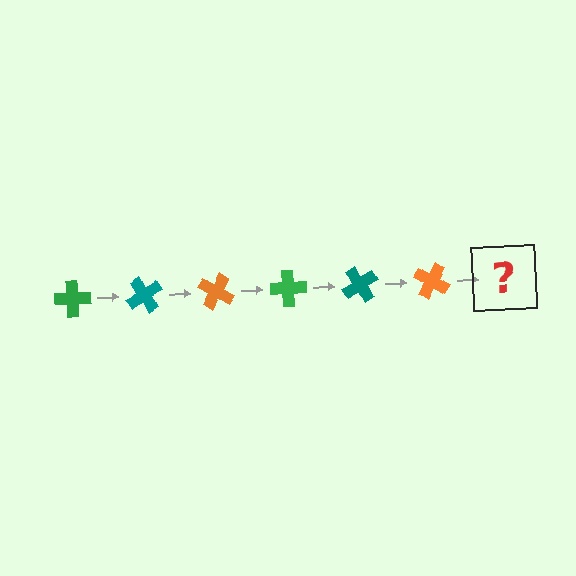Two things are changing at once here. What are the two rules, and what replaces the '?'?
The two rules are that it rotates 60 degrees each step and the color cycles through green, teal, and orange. The '?' should be a green cross, rotated 360 degrees from the start.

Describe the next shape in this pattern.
It should be a green cross, rotated 360 degrees from the start.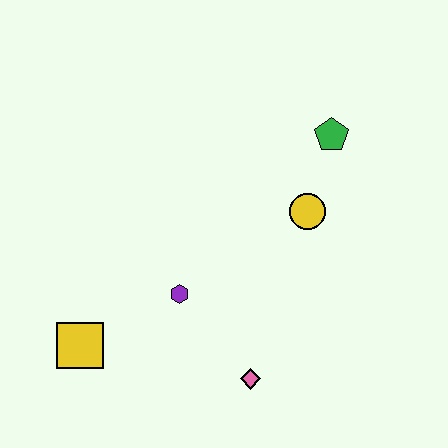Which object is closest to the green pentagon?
The yellow circle is closest to the green pentagon.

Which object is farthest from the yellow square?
The green pentagon is farthest from the yellow square.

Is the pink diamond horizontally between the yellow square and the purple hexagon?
No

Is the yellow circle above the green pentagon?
No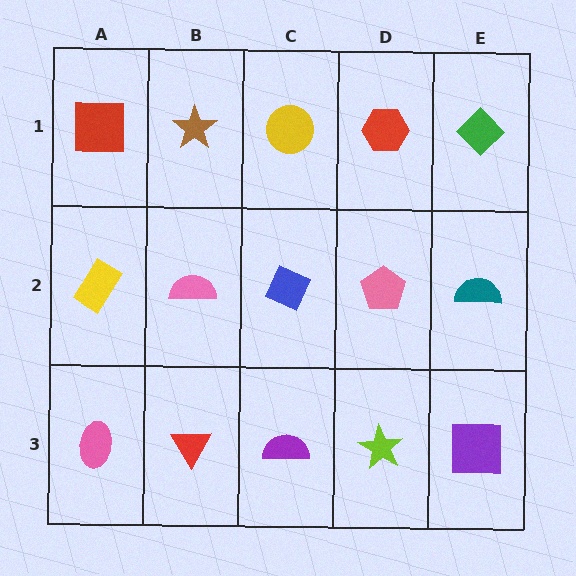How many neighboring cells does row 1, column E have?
2.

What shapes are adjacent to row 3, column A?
A yellow rectangle (row 2, column A), a red triangle (row 3, column B).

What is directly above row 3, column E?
A teal semicircle.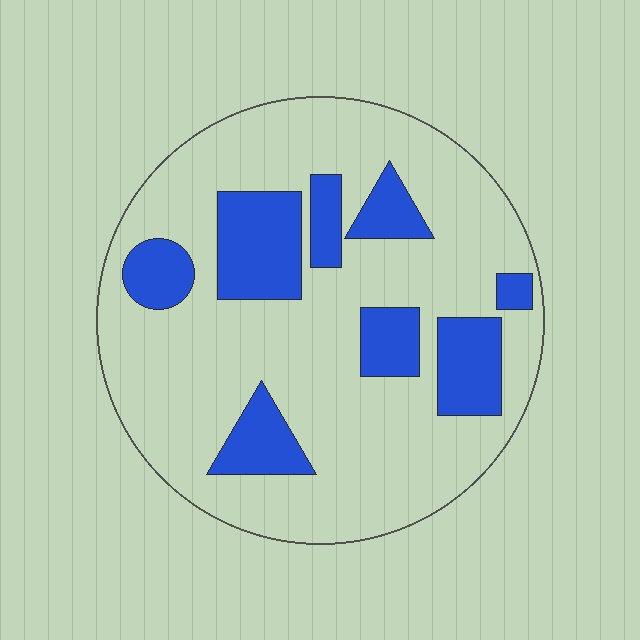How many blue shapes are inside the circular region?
8.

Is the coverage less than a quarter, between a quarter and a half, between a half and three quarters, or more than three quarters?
Less than a quarter.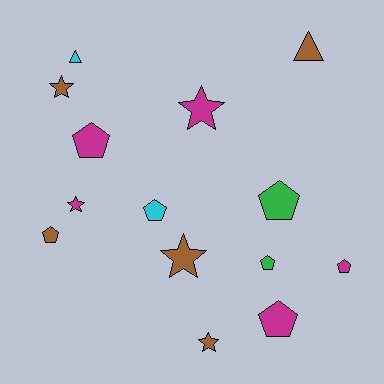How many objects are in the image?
There are 14 objects.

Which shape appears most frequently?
Pentagon, with 7 objects.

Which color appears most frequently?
Brown, with 5 objects.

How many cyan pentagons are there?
There is 1 cyan pentagon.